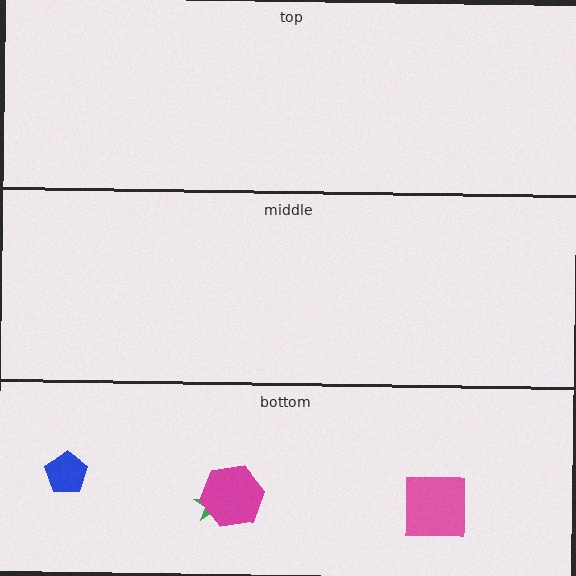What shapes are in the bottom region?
The green star, the pink square, the magenta hexagon, the blue pentagon.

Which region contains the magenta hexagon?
The bottom region.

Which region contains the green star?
The bottom region.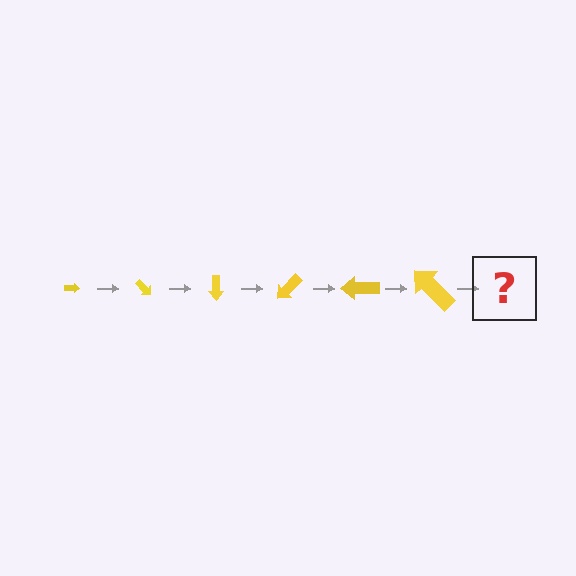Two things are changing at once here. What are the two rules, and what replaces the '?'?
The two rules are that the arrow grows larger each step and it rotates 45 degrees each step. The '?' should be an arrow, larger than the previous one and rotated 270 degrees from the start.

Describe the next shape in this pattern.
It should be an arrow, larger than the previous one and rotated 270 degrees from the start.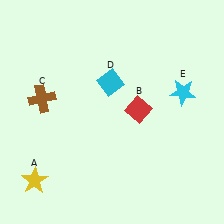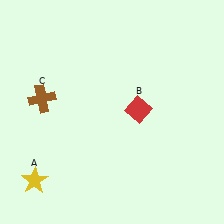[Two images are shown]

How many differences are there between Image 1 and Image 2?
There are 2 differences between the two images.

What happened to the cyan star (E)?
The cyan star (E) was removed in Image 2. It was in the top-right area of Image 1.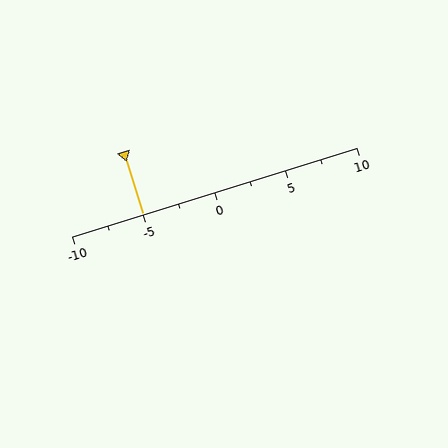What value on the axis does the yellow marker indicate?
The marker indicates approximately -5.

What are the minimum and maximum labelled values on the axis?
The axis runs from -10 to 10.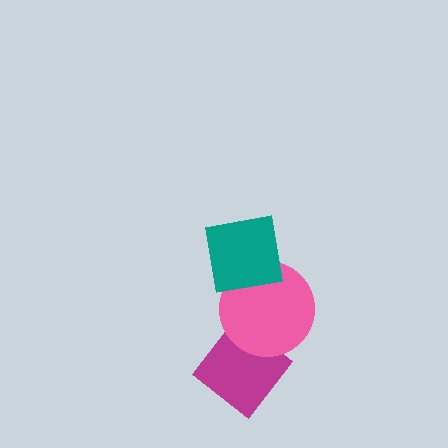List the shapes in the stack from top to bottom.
From top to bottom: the teal square, the pink circle, the magenta diamond.